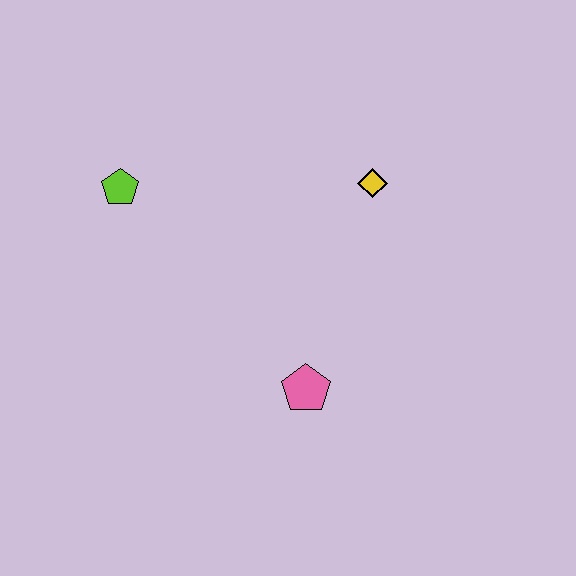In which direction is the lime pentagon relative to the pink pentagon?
The lime pentagon is above the pink pentagon.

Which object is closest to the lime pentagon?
The yellow diamond is closest to the lime pentagon.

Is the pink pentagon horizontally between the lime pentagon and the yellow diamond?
Yes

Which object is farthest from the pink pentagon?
The lime pentagon is farthest from the pink pentagon.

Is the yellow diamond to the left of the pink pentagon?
No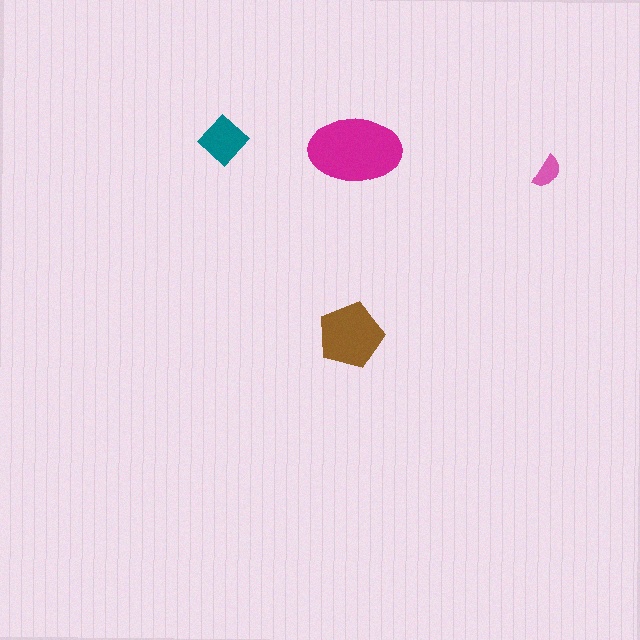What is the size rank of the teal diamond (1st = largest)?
3rd.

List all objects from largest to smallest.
The magenta ellipse, the brown pentagon, the teal diamond, the pink semicircle.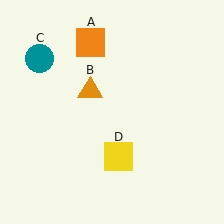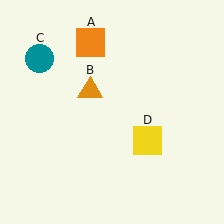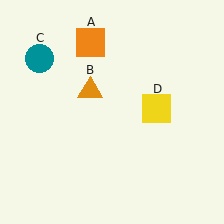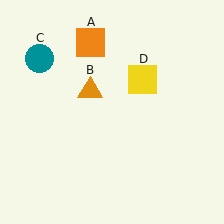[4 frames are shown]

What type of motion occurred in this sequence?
The yellow square (object D) rotated counterclockwise around the center of the scene.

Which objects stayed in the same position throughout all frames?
Orange square (object A) and orange triangle (object B) and teal circle (object C) remained stationary.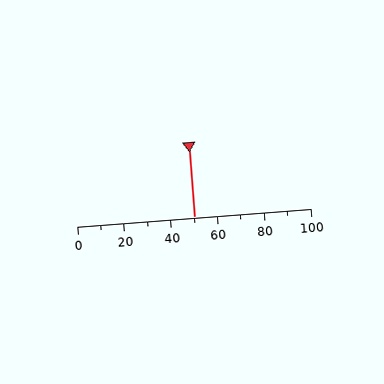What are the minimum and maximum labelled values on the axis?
The axis runs from 0 to 100.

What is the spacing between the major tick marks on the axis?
The major ticks are spaced 20 apart.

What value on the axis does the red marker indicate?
The marker indicates approximately 50.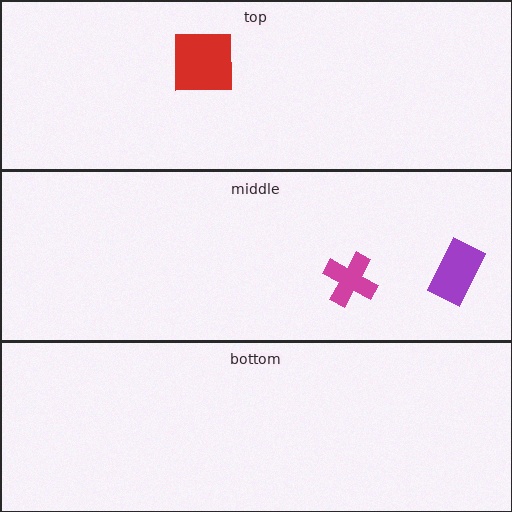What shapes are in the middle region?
The purple rectangle, the magenta cross.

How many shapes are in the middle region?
2.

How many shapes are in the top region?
1.